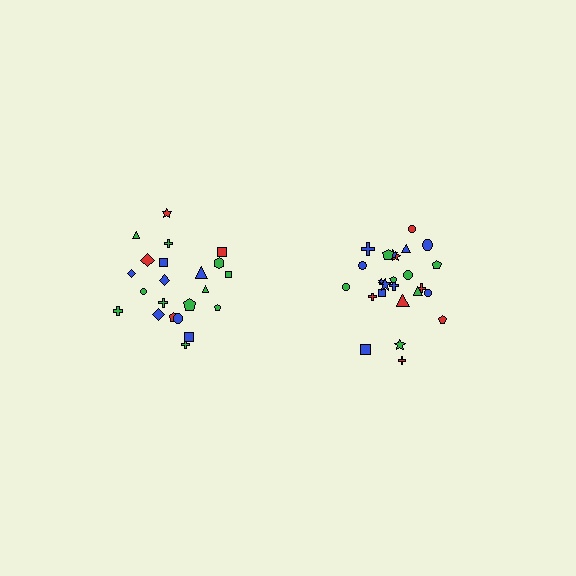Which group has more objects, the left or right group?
The right group.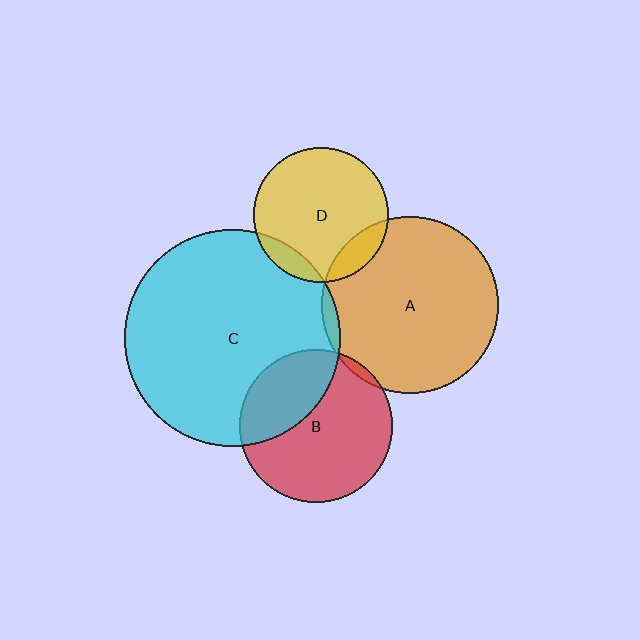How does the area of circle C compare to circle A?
Approximately 1.5 times.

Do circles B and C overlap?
Yes.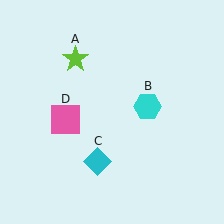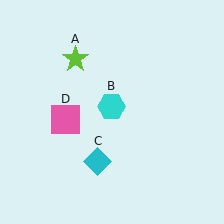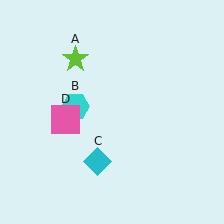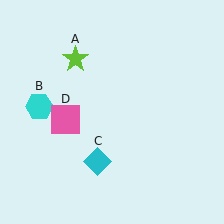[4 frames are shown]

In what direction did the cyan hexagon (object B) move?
The cyan hexagon (object B) moved left.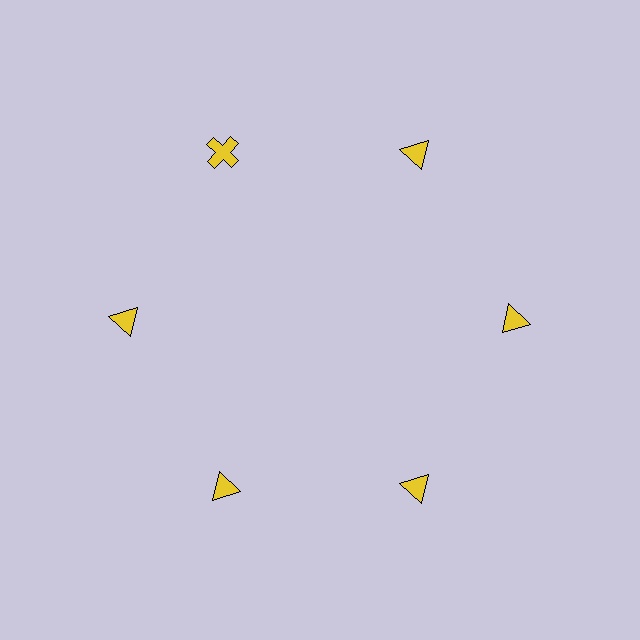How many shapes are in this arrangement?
There are 6 shapes arranged in a ring pattern.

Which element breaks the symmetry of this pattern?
The yellow cross at roughly the 11 o'clock position breaks the symmetry. All other shapes are yellow triangles.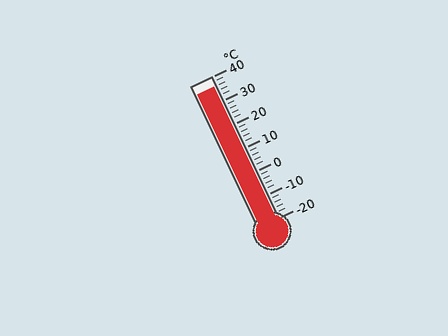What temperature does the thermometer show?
The thermometer shows approximately 36°C.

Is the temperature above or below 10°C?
The temperature is above 10°C.